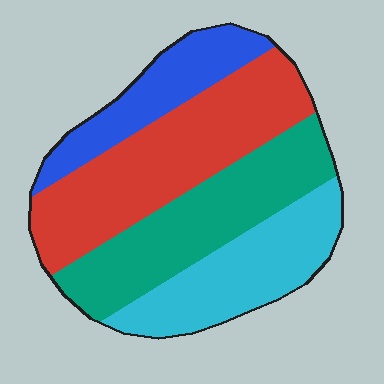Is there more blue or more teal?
Teal.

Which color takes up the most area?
Red, at roughly 35%.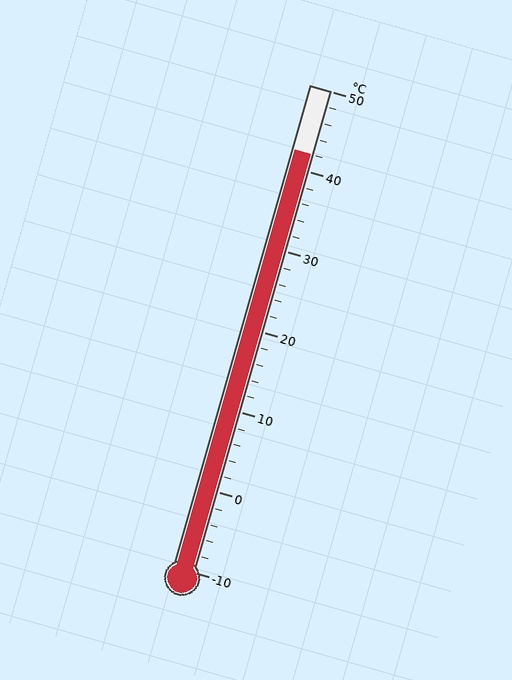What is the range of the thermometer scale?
The thermometer scale ranges from -10°C to 50°C.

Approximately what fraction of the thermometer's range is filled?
The thermometer is filled to approximately 85% of its range.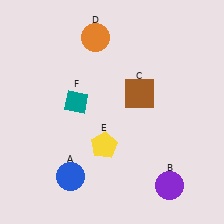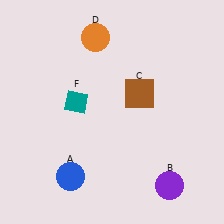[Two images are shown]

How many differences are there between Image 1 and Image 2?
There is 1 difference between the two images.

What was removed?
The yellow pentagon (E) was removed in Image 2.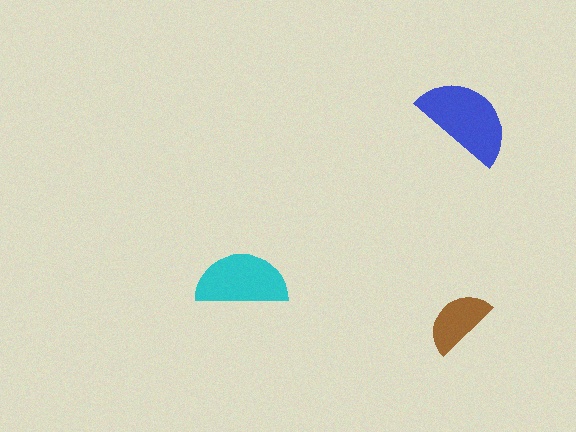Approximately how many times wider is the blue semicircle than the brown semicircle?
About 1.5 times wider.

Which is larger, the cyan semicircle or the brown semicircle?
The cyan one.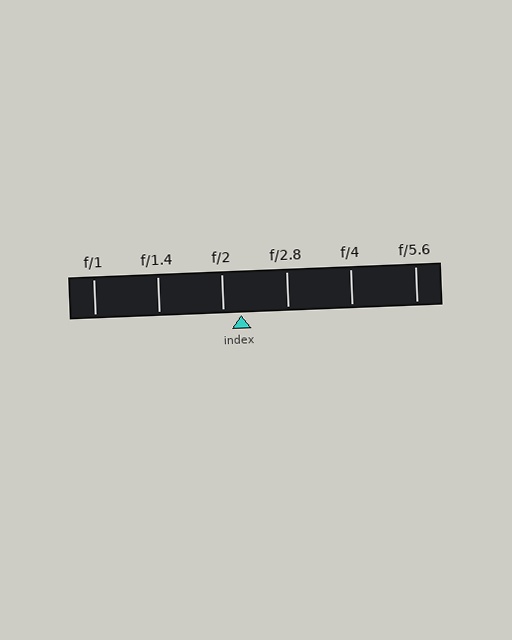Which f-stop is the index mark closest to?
The index mark is closest to f/2.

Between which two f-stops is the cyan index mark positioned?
The index mark is between f/2 and f/2.8.